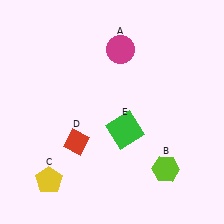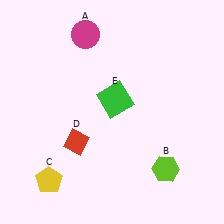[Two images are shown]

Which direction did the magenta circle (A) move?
The magenta circle (A) moved left.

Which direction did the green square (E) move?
The green square (E) moved up.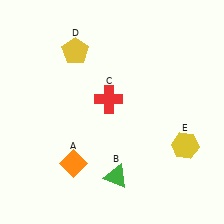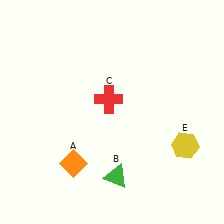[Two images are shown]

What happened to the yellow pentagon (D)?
The yellow pentagon (D) was removed in Image 2. It was in the top-left area of Image 1.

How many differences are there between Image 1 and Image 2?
There is 1 difference between the two images.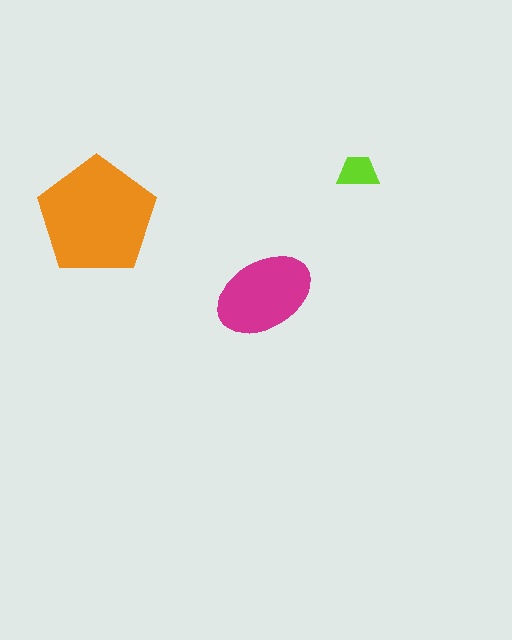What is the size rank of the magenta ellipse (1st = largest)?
2nd.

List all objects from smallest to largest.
The lime trapezoid, the magenta ellipse, the orange pentagon.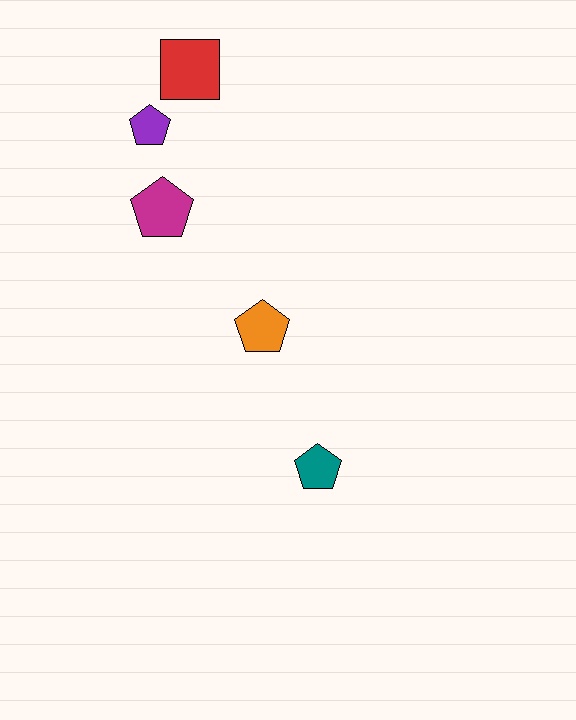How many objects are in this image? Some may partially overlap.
There are 5 objects.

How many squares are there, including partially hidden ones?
There is 1 square.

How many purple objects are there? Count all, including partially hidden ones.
There is 1 purple object.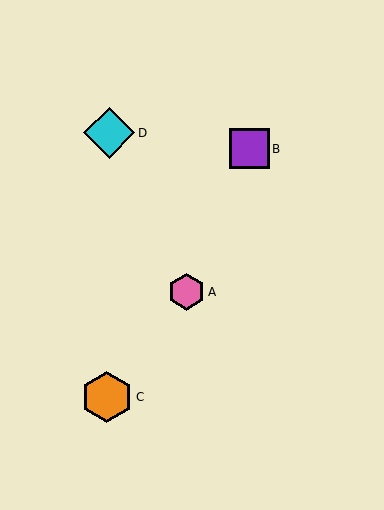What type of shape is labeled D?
Shape D is a cyan diamond.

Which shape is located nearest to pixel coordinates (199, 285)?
The pink hexagon (labeled A) at (186, 292) is nearest to that location.